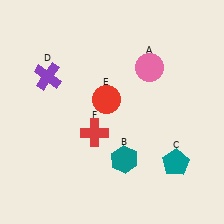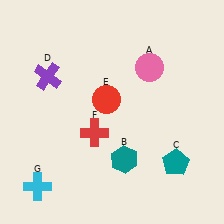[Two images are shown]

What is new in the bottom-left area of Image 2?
A cyan cross (G) was added in the bottom-left area of Image 2.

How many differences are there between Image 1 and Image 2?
There is 1 difference between the two images.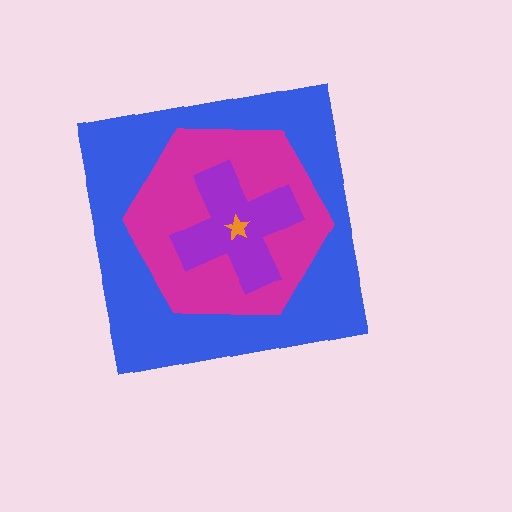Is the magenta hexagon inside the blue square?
Yes.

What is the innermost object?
The orange star.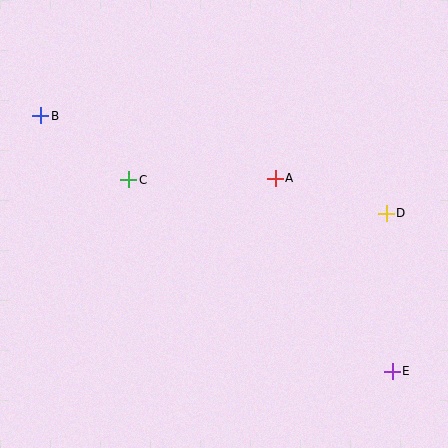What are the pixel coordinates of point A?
Point A is at (275, 178).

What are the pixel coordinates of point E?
Point E is at (392, 371).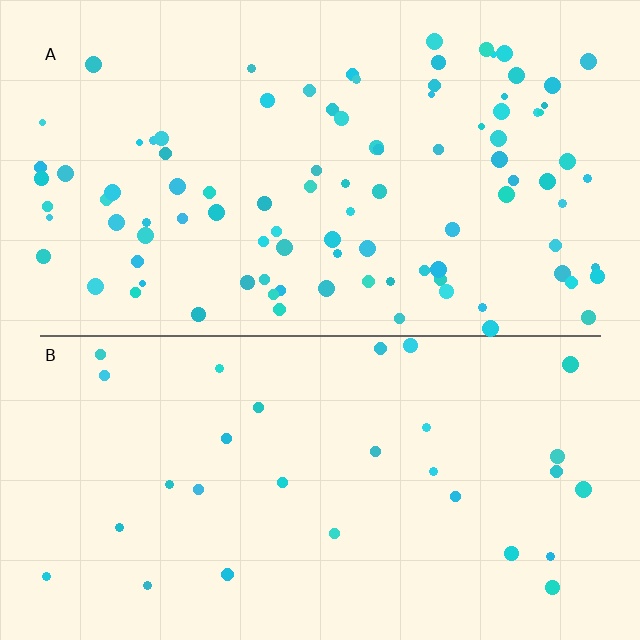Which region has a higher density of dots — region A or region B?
A (the top).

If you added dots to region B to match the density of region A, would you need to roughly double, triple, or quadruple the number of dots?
Approximately triple.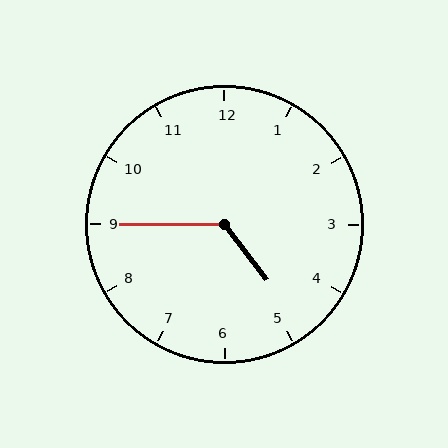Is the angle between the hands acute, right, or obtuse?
It is obtuse.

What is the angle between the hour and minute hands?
Approximately 128 degrees.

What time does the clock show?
4:45.